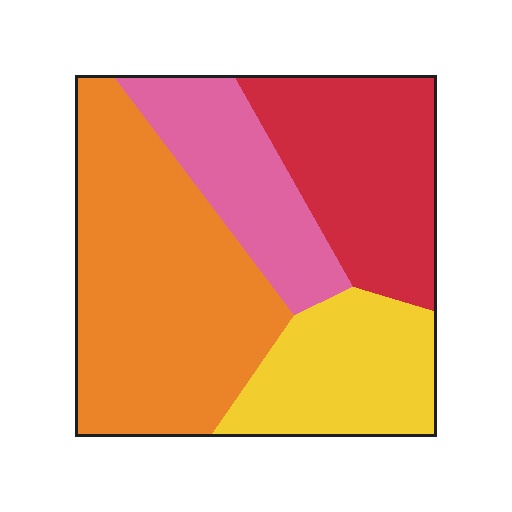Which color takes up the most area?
Orange, at roughly 40%.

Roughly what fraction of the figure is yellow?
Yellow covers about 20% of the figure.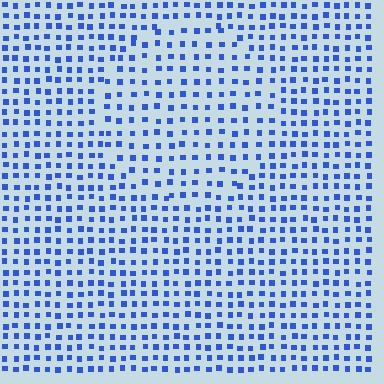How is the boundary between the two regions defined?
The boundary is defined by a change in element density (approximately 1.4x ratio). All elements are the same color, size, and shape.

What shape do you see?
I see a circle.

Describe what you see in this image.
The image contains small blue elements arranged at two different densities. A circle-shaped region is visible where the elements are less densely packed than the surrounding area.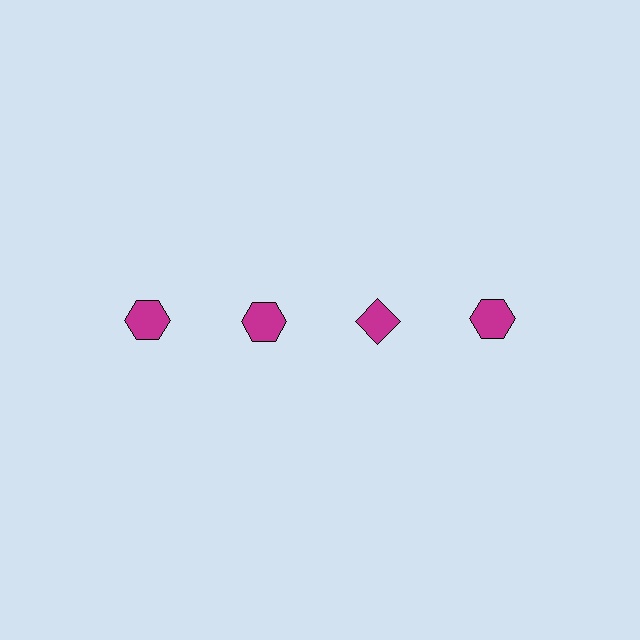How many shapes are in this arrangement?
There are 4 shapes arranged in a grid pattern.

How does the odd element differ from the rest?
It has a different shape: diamond instead of hexagon.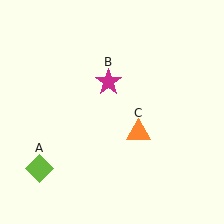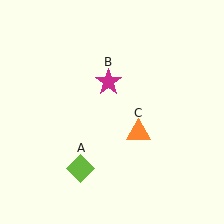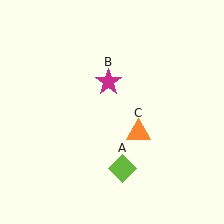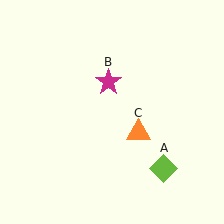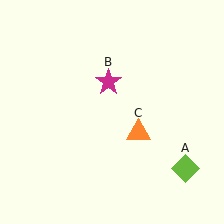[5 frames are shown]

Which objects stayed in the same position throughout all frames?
Magenta star (object B) and orange triangle (object C) remained stationary.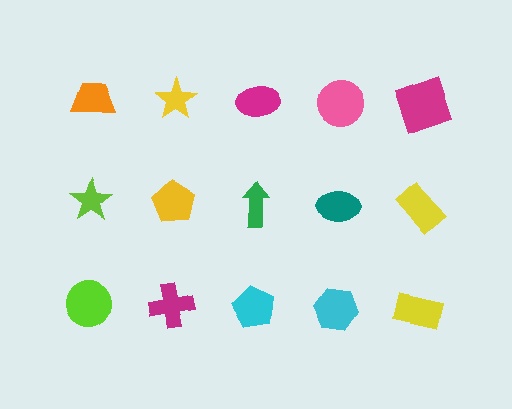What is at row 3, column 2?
A magenta cross.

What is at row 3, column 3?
A cyan pentagon.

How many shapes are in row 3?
5 shapes.